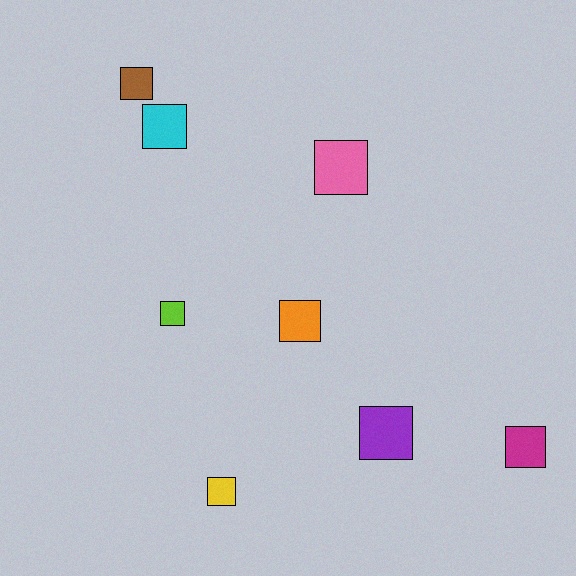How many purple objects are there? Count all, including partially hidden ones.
There is 1 purple object.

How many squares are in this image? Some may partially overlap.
There are 8 squares.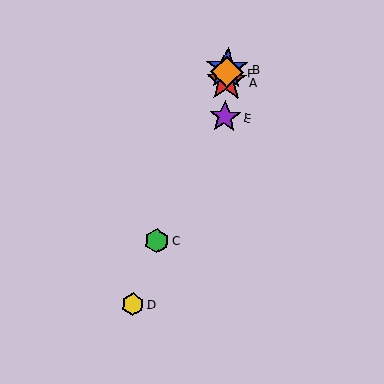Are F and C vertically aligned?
No, F is at x≈227 and C is at x≈157.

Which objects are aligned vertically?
Objects A, B, E, F are aligned vertically.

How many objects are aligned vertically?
4 objects (A, B, E, F) are aligned vertically.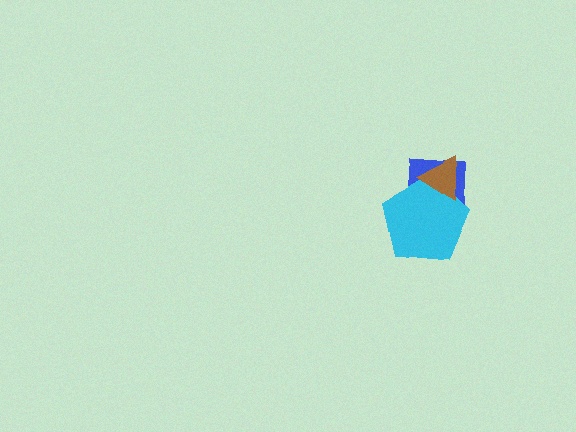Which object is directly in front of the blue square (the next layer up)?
The cyan pentagon is directly in front of the blue square.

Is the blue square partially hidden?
Yes, it is partially covered by another shape.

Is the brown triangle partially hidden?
No, no other shape covers it.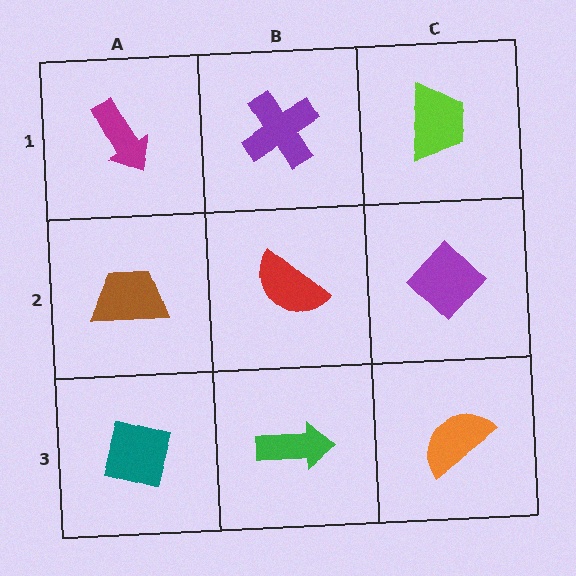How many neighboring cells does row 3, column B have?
3.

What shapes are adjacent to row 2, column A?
A magenta arrow (row 1, column A), a teal square (row 3, column A), a red semicircle (row 2, column B).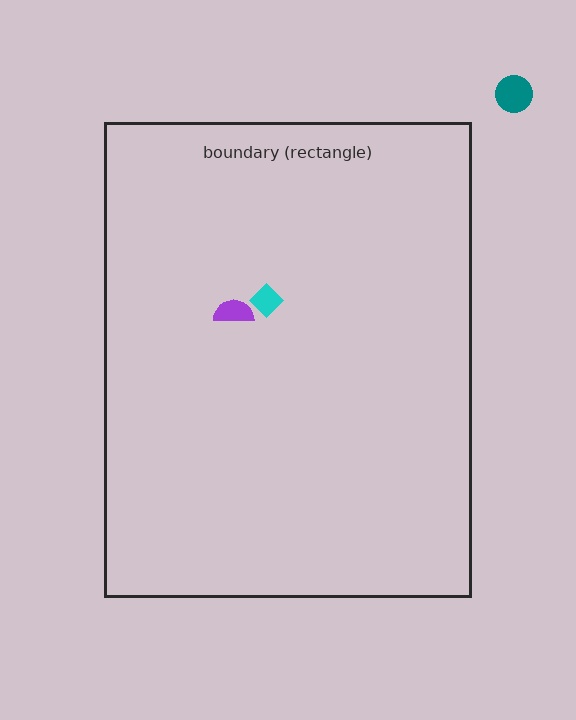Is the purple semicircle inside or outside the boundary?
Inside.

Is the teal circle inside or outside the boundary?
Outside.